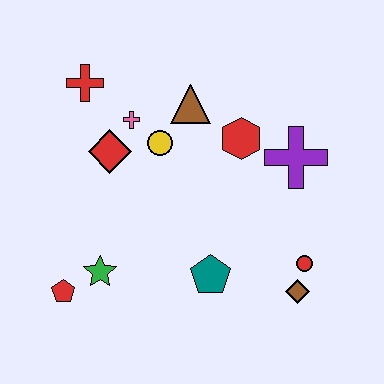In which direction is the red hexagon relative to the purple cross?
The red hexagon is to the left of the purple cross.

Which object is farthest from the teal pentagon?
The red cross is farthest from the teal pentagon.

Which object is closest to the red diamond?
The pink cross is closest to the red diamond.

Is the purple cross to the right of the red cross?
Yes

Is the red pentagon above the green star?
No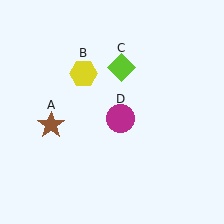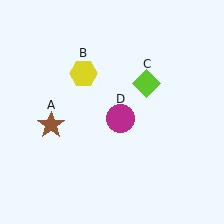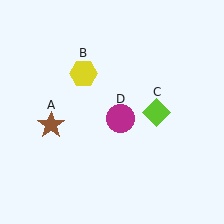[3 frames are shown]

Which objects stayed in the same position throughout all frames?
Brown star (object A) and yellow hexagon (object B) and magenta circle (object D) remained stationary.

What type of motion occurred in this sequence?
The lime diamond (object C) rotated clockwise around the center of the scene.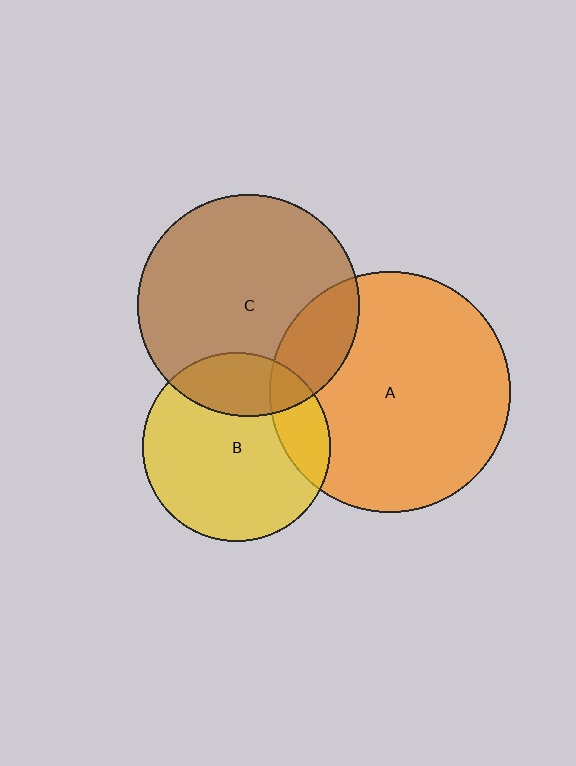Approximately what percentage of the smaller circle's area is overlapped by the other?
Approximately 20%.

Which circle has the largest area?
Circle A (orange).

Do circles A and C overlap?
Yes.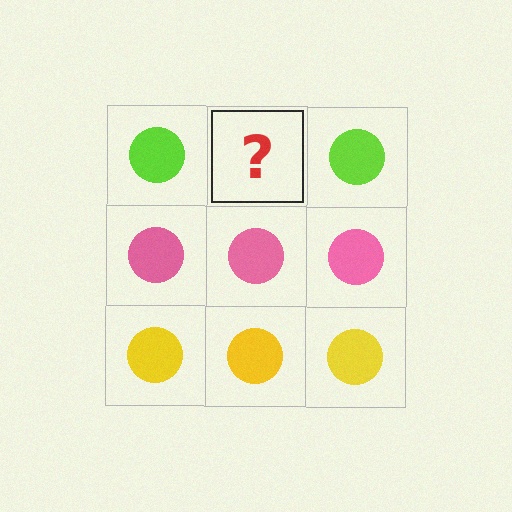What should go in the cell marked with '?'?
The missing cell should contain a lime circle.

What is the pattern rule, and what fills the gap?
The rule is that each row has a consistent color. The gap should be filled with a lime circle.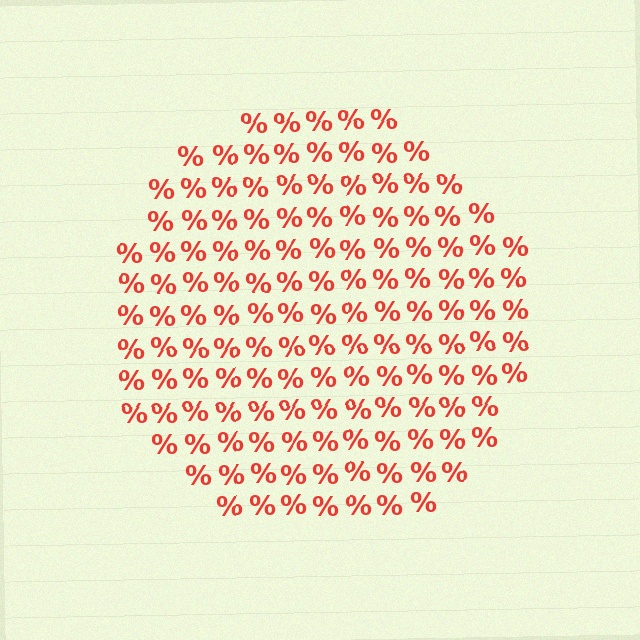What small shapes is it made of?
It is made of small percent signs.